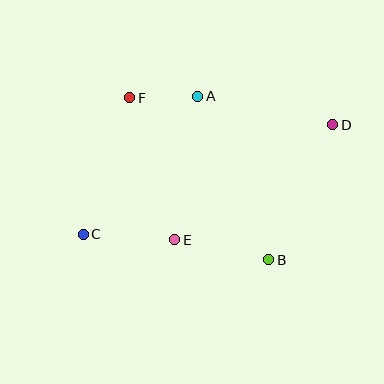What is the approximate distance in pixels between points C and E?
The distance between C and E is approximately 92 pixels.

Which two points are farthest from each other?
Points C and D are farthest from each other.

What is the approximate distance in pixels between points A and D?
The distance between A and D is approximately 138 pixels.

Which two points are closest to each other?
Points A and F are closest to each other.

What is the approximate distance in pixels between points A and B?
The distance between A and B is approximately 178 pixels.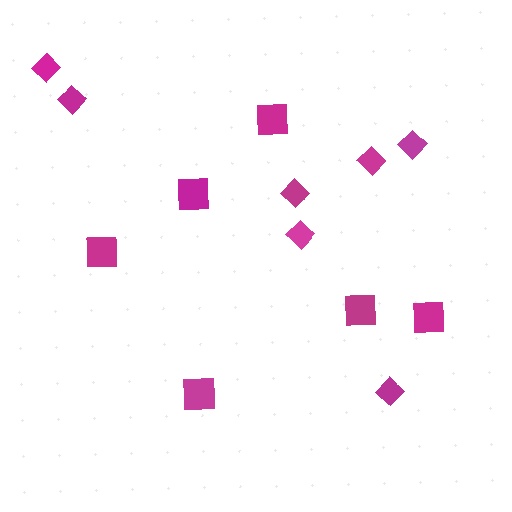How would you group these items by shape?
There are 2 groups: one group of diamonds (7) and one group of squares (6).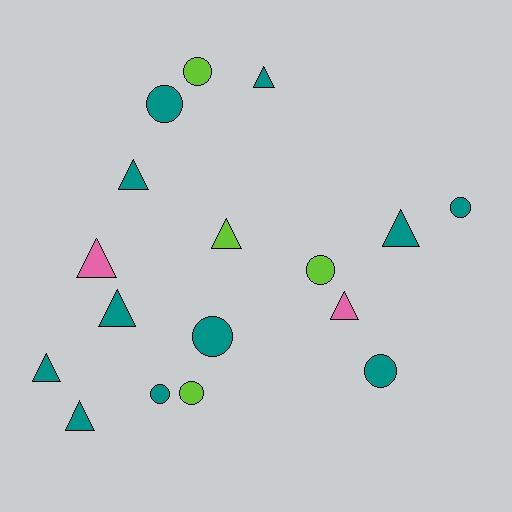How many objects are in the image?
There are 17 objects.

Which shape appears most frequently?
Triangle, with 9 objects.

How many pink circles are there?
There are no pink circles.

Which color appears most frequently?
Teal, with 11 objects.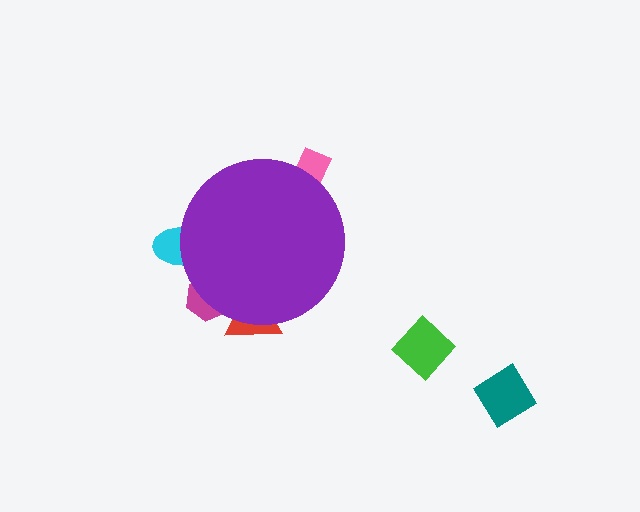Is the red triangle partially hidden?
Yes, the red triangle is partially hidden behind the purple circle.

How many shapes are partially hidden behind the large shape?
4 shapes are partially hidden.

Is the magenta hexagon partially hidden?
Yes, the magenta hexagon is partially hidden behind the purple circle.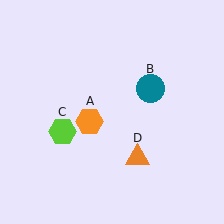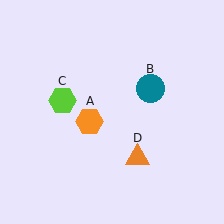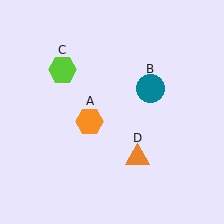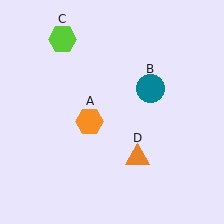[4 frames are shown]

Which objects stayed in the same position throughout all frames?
Orange hexagon (object A) and teal circle (object B) and orange triangle (object D) remained stationary.